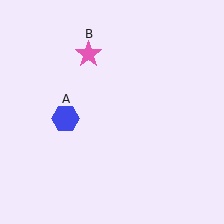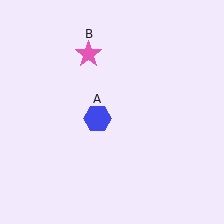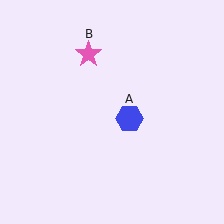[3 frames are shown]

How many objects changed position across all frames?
1 object changed position: blue hexagon (object A).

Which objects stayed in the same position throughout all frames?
Pink star (object B) remained stationary.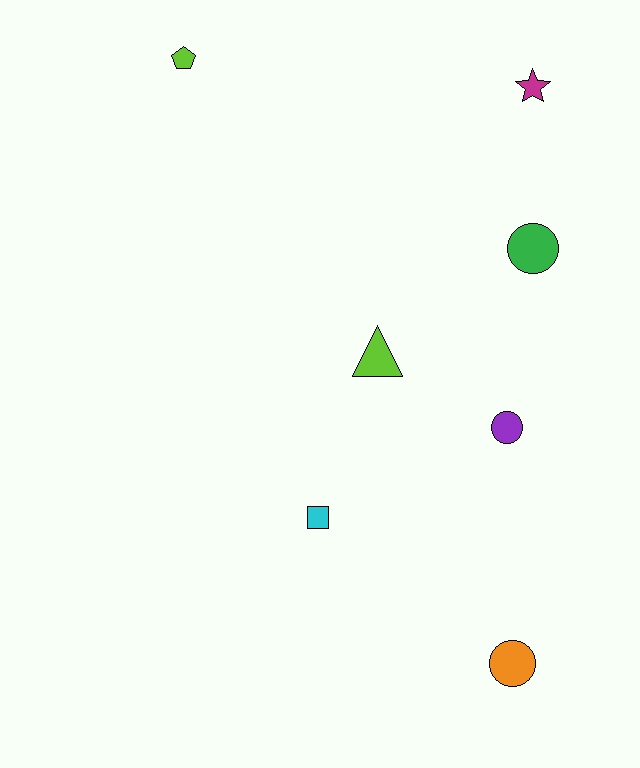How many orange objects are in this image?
There is 1 orange object.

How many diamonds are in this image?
There are no diamonds.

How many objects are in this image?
There are 7 objects.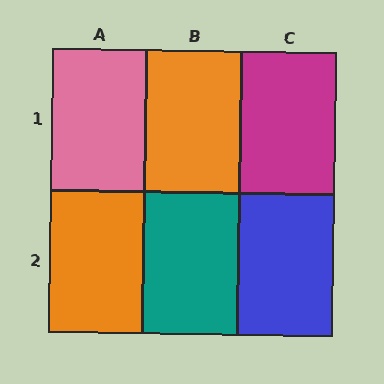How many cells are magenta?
1 cell is magenta.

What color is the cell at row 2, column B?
Teal.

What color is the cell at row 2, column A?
Orange.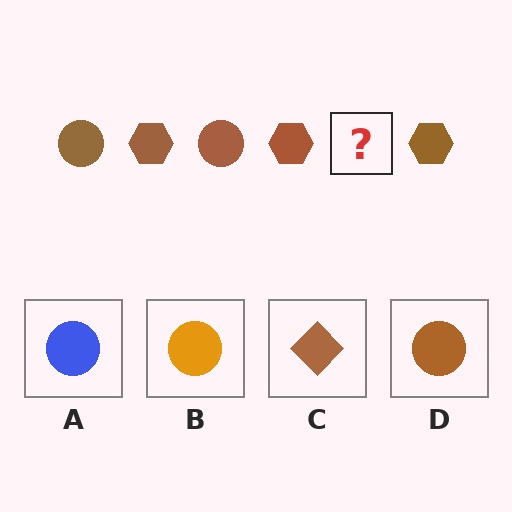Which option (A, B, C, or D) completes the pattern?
D.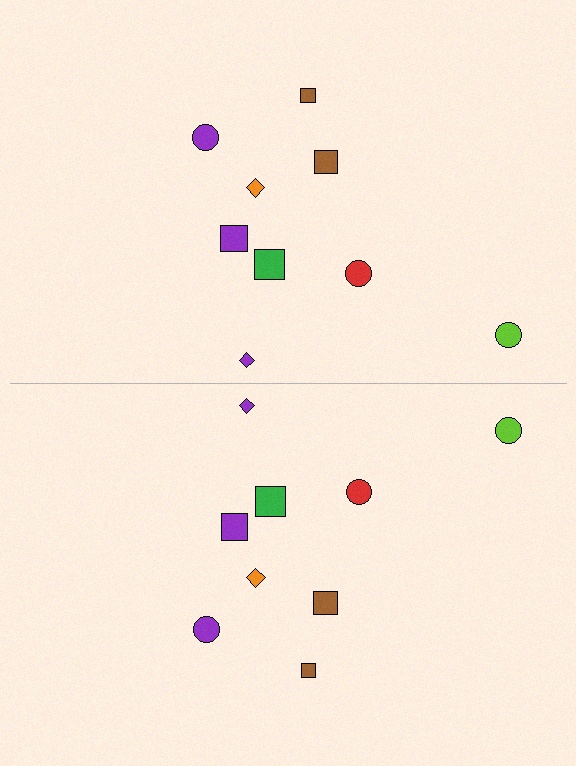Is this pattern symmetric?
Yes, this pattern has bilateral (reflection) symmetry.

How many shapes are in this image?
There are 18 shapes in this image.